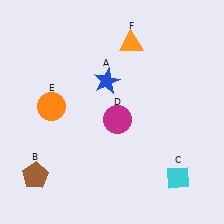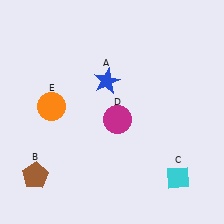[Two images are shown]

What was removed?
The orange triangle (F) was removed in Image 2.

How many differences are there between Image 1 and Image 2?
There is 1 difference between the two images.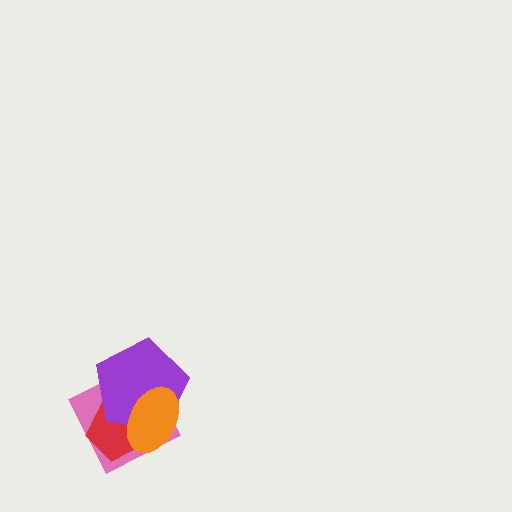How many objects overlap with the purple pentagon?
3 objects overlap with the purple pentagon.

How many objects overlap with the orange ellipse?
3 objects overlap with the orange ellipse.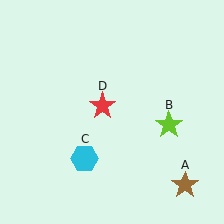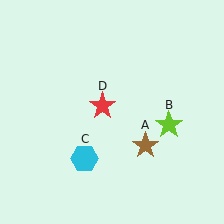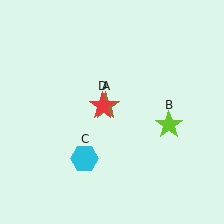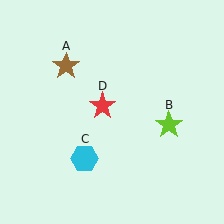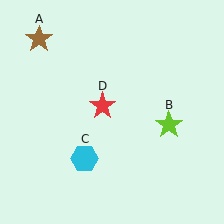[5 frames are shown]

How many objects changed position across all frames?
1 object changed position: brown star (object A).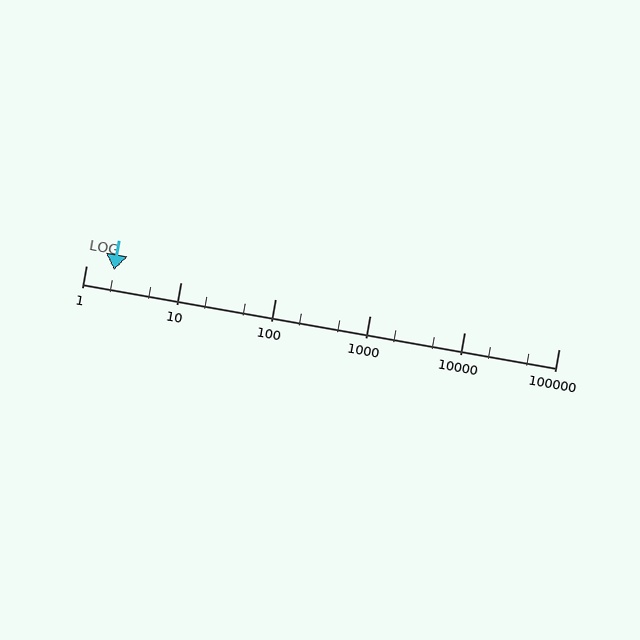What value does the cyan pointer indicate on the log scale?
The pointer indicates approximately 2.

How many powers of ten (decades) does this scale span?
The scale spans 5 decades, from 1 to 100000.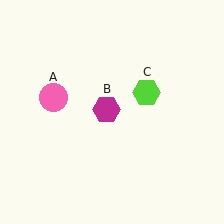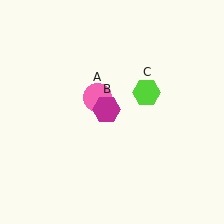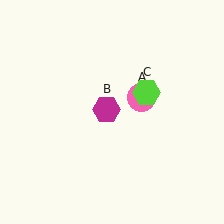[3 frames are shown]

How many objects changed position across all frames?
1 object changed position: pink circle (object A).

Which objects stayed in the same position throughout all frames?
Magenta hexagon (object B) and lime hexagon (object C) remained stationary.